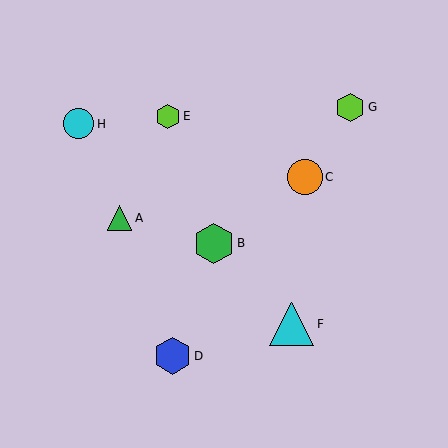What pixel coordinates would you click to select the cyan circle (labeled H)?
Click at (79, 124) to select the cyan circle H.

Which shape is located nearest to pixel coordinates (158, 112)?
The lime hexagon (labeled E) at (168, 116) is nearest to that location.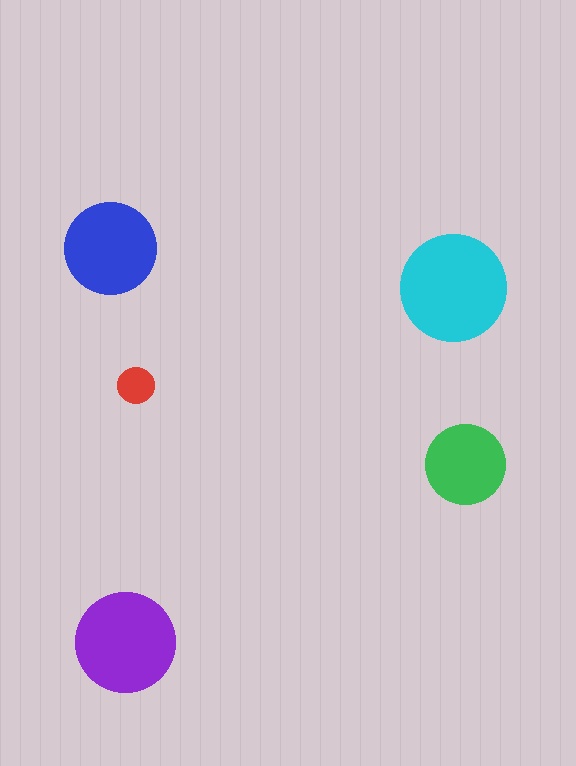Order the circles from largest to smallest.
the cyan one, the purple one, the blue one, the green one, the red one.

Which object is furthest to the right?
The green circle is rightmost.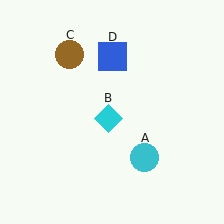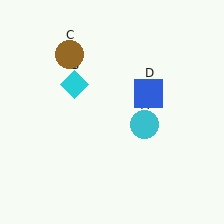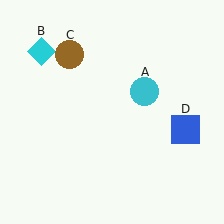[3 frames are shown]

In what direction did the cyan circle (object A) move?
The cyan circle (object A) moved up.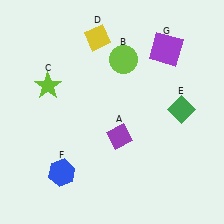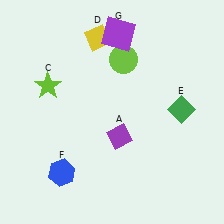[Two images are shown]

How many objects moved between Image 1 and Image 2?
1 object moved between the two images.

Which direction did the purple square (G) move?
The purple square (G) moved left.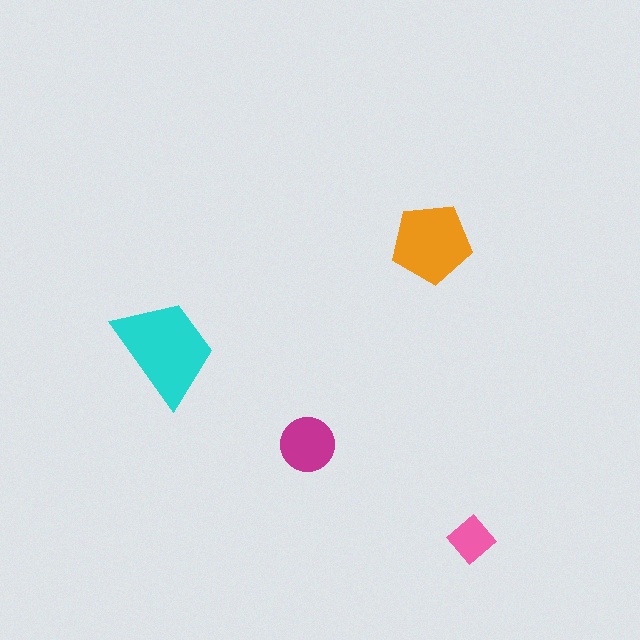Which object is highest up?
The orange pentagon is topmost.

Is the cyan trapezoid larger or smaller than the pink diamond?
Larger.